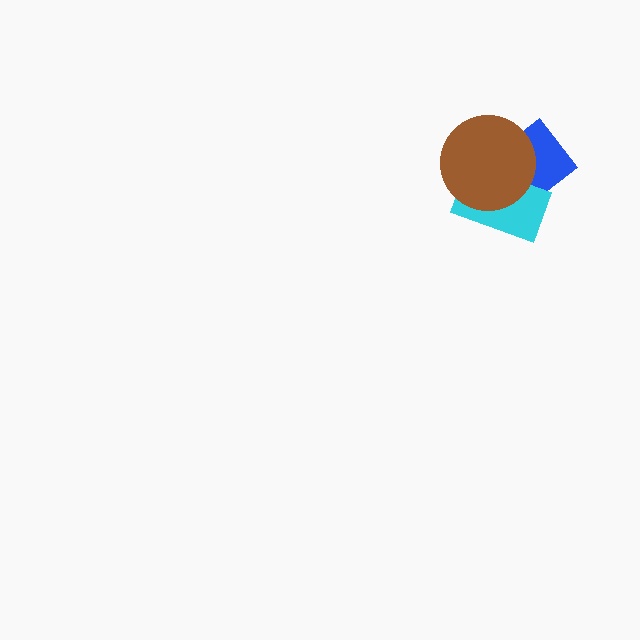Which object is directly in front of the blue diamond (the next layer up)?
The cyan rectangle is directly in front of the blue diamond.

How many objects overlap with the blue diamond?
2 objects overlap with the blue diamond.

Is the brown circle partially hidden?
No, no other shape covers it.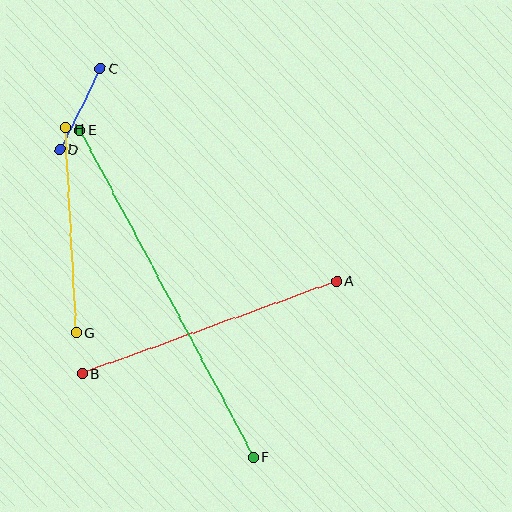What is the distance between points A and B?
The distance is approximately 271 pixels.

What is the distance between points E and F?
The distance is approximately 370 pixels.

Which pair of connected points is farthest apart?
Points E and F are farthest apart.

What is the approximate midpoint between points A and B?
The midpoint is at approximately (209, 327) pixels.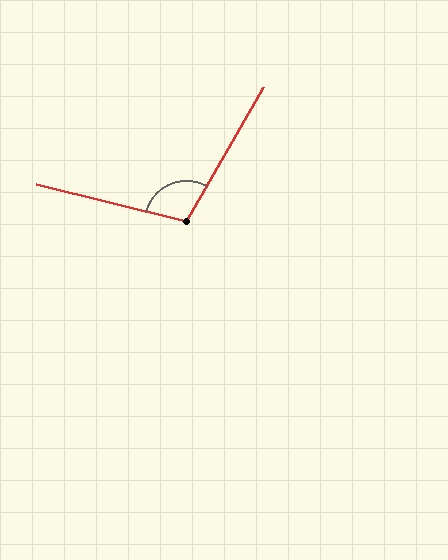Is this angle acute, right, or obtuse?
It is obtuse.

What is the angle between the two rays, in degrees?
Approximately 106 degrees.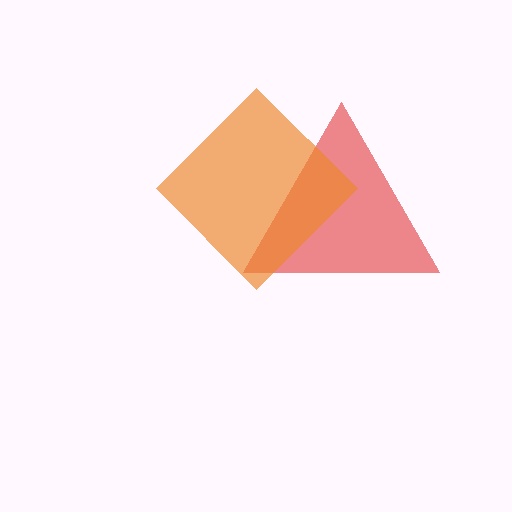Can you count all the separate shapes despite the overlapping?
Yes, there are 2 separate shapes.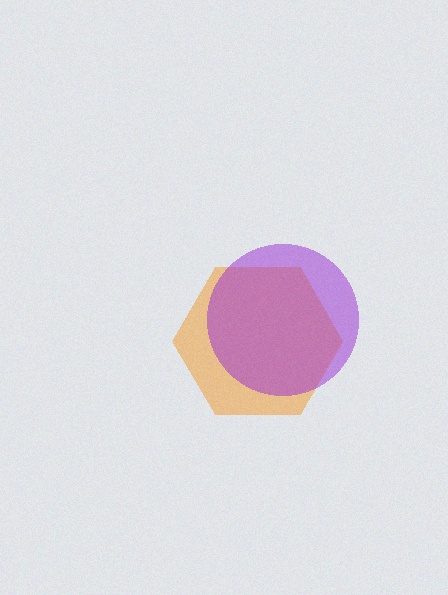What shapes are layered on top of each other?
The layered shapes are: an orange hexagon, a purple circle.